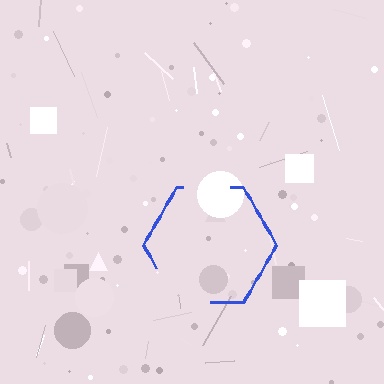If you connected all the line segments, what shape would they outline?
They would outline a hexagon.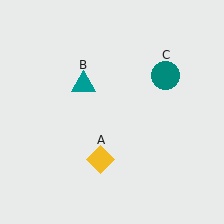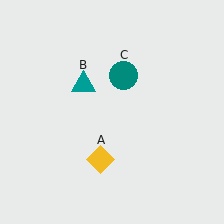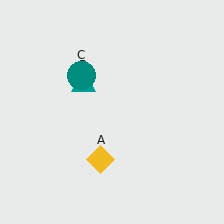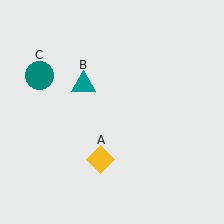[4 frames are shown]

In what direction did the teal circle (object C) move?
The teal circle (object C) moved left.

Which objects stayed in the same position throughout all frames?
Yellow diamond (object A) and teal triangle (object B) remained stationary.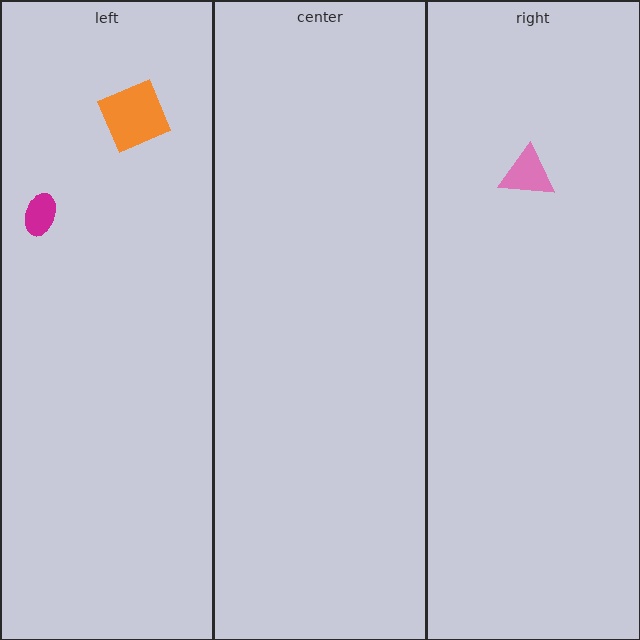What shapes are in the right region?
The pink triangle.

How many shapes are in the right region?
1.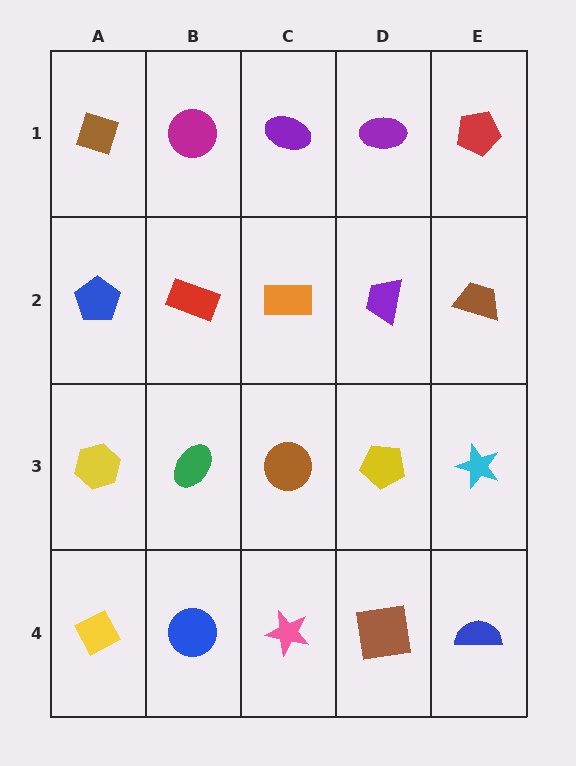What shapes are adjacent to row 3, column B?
A red rectangle (row 2, column B), a blue circle (row 4, column B), a yellow hexagon (row 3, column A), a brown circle (row 3, column C).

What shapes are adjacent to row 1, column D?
A purple trapezoid (row 2, column D), a purple ellipse (row 1, column C), a red pentagon (row 1, column E).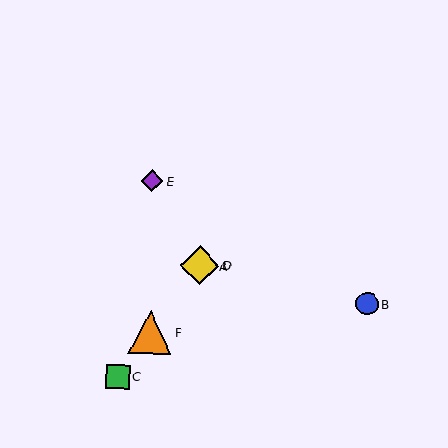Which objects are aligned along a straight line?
Objects A, C, D, F are aligned along a straight line.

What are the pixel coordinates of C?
Object C is at (118, 377).